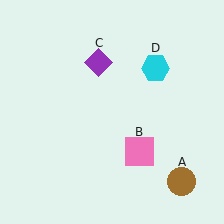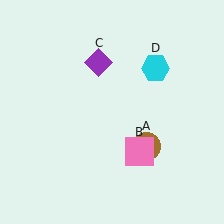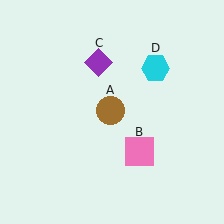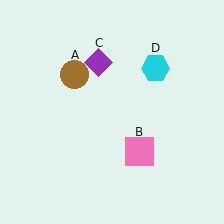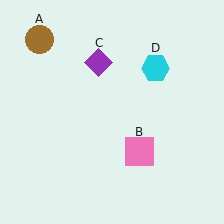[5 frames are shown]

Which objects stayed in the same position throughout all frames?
Pink square (object B) and purple diamond (object C) and cyan hexagon (object D) remained stationary.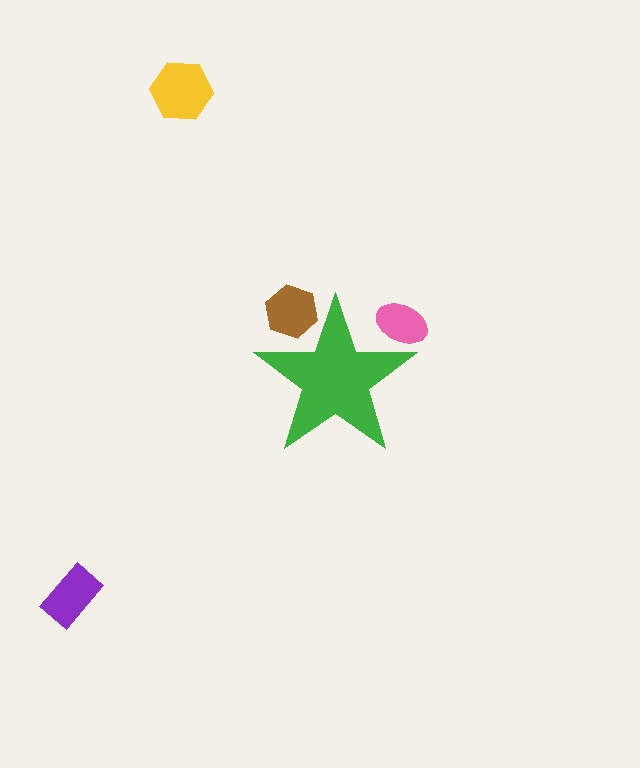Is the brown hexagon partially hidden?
Yes, the brown hexagon is partially hidden behind the green star.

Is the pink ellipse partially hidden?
Yes, the pink ellipse is partially hidden behind the green star.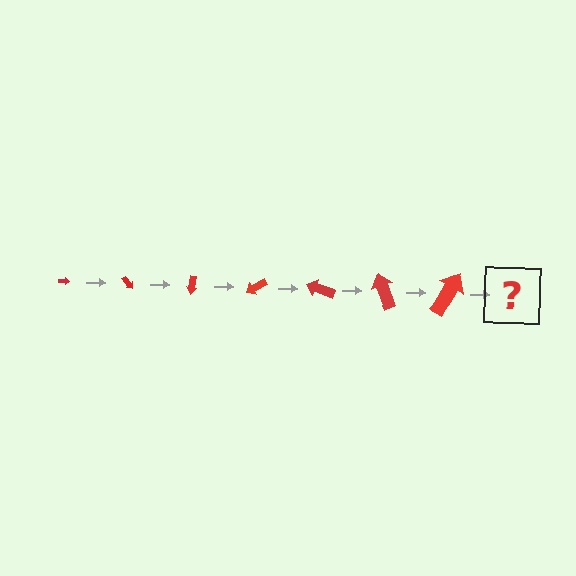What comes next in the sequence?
The next element should be an arrow, larger than the previous one and rotated 350 degrees from the start.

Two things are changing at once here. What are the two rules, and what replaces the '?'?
The two rules are that the arrow grows larger each step and it rotates 50 degrees each step. The '?' should be an arrow, larger than the previous one and rotated 350 degrees from the start.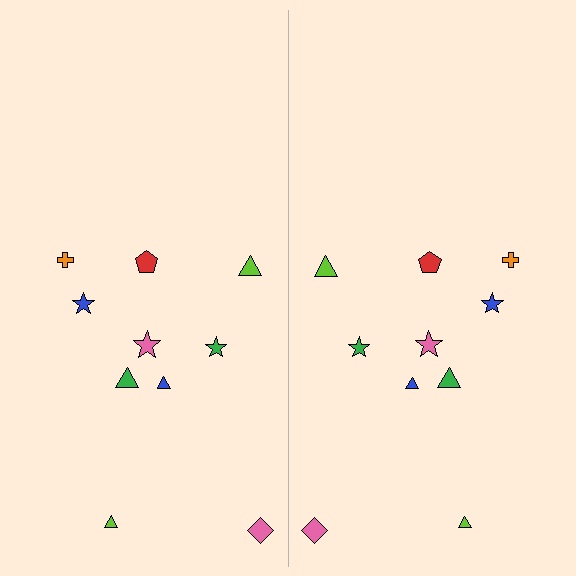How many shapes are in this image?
There are 20 shapes in this image.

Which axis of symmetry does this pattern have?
The pattern has a vertical axis of symmetry running through the center of the image.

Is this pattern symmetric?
Yes, this pattern has bilateral (reflection) symmetry.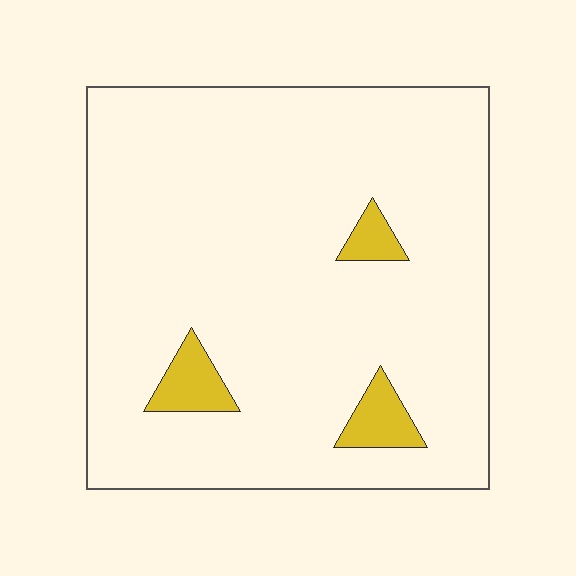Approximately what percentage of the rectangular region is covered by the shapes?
Approximately 5%.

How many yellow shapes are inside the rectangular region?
3.